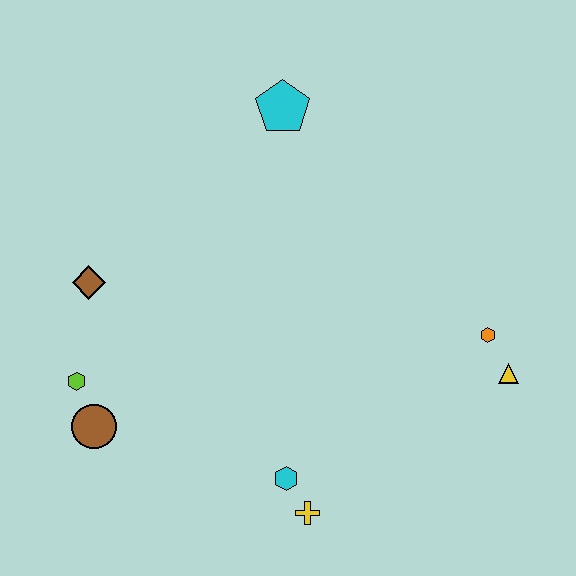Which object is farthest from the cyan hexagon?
The cyan pentagon is farthest from the cyan hexagon.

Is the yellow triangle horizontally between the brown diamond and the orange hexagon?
No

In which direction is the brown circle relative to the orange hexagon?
The brown circle is to the left of the orange hexagon.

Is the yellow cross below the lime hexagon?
Yes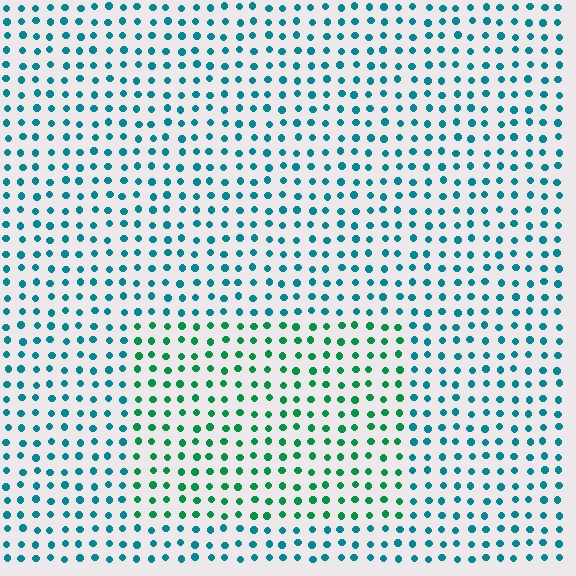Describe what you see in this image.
The image is filled with small teal elements in a uniform arrangement. A rectangle-shaped region is visible where the elements are tinted to a slightly different hue, forming a subtle color boundary.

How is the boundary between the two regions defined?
The boundary is defined purely by a slight shift in hue (about 38 degrees). Spacing, size, and orientation are identical on both sides.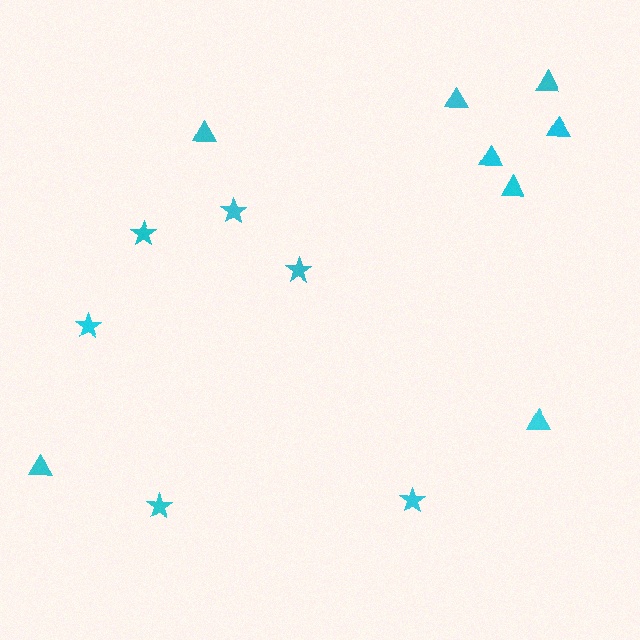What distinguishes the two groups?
There are 2 groups: one group of stars (6) and one group of triangles (8).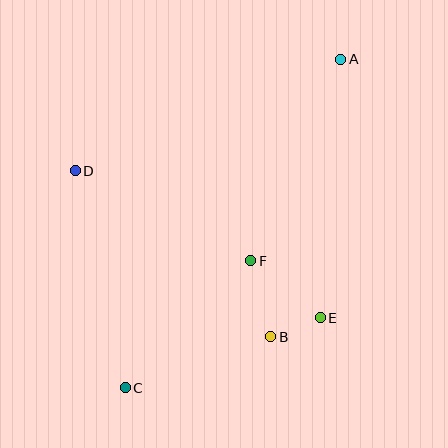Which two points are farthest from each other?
Points A and C are farthest from each other.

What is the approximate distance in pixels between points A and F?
The distance between A and F is approximately 221 pixels.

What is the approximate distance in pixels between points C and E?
The distance between C and E is approximately 207 pixels.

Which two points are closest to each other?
Points B and E are closest to each other.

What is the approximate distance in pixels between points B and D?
The distance between B and D is approximately 257 pixels.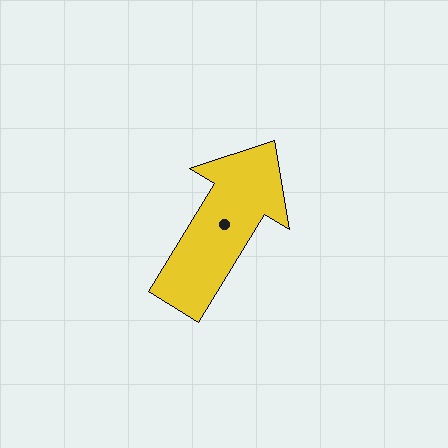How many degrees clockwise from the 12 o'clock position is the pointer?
Approximately 31 degrees.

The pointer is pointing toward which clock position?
Roughly 1 o'clock.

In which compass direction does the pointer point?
Northeast.